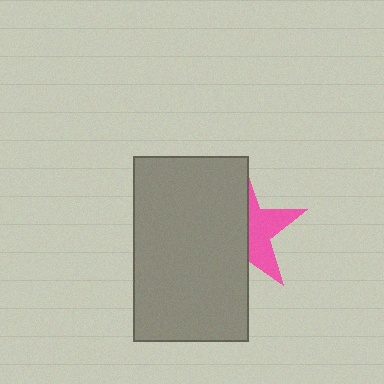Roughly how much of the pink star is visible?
A small part of it is visible (roughly 40%).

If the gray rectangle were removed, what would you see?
You would see the complete pink star.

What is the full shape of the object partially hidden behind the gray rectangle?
The partially hidden object is a pink star.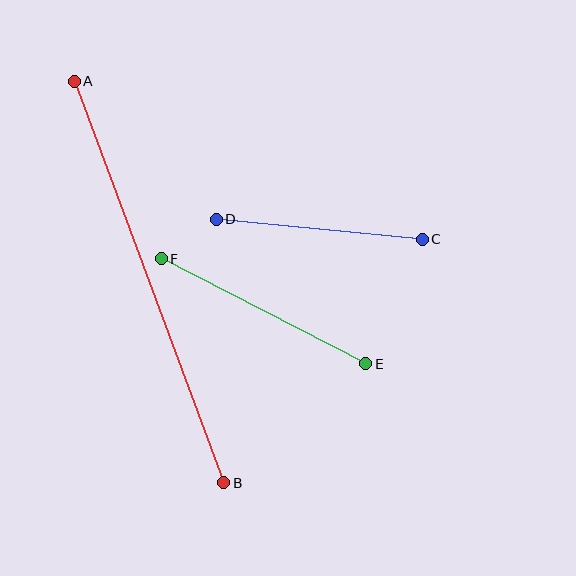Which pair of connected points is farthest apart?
Points A and B are farthest apart.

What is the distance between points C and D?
The distance is approximately 207 pixels.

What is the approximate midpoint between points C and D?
The midpoint is at approximately (319, 229) pixels.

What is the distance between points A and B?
The distance is approximately 428 pixels.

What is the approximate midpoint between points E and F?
The midpoint is at approximately (264, 311) pixels.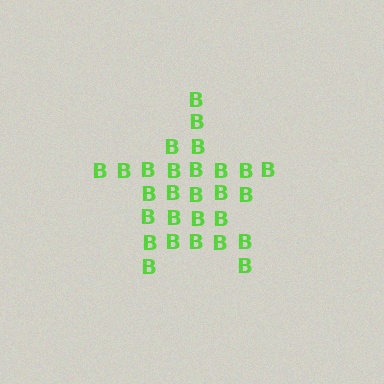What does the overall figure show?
The overall figure shows a star.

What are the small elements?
The small elements are letter B's.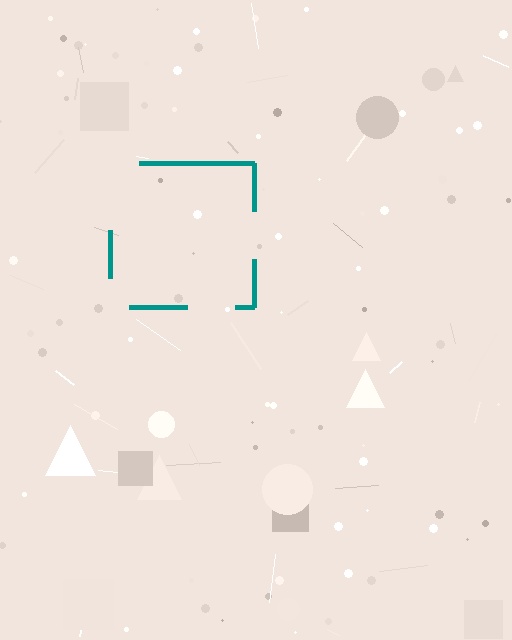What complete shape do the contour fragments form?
The contour fragments form a square.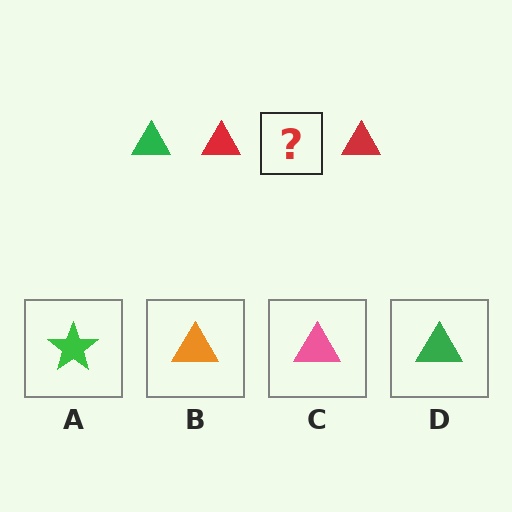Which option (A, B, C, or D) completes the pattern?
D.